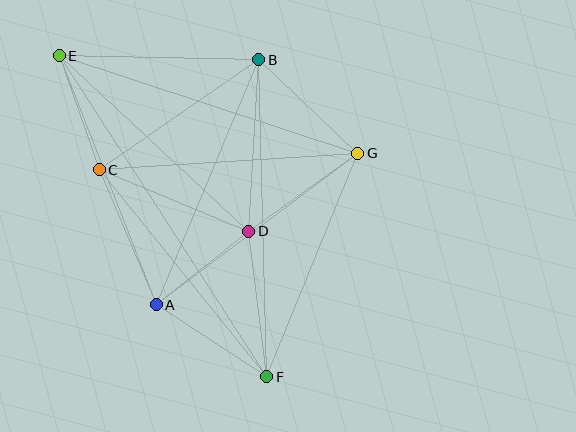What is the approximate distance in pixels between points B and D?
The distance between B and D is approximately 172 pixels.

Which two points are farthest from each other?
Points E and F are farthest from each other.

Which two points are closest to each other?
Points A and D are closest to each other.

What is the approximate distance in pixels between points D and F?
The distance between D and F is approximately 147 pixels.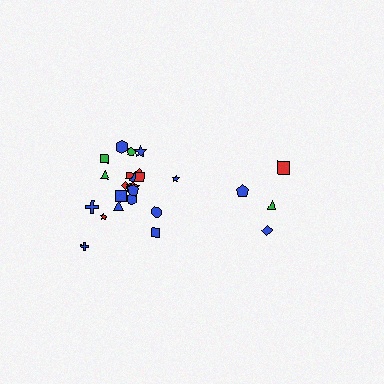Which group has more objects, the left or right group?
The left group.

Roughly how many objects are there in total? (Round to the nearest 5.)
Roughly 25 objects in total.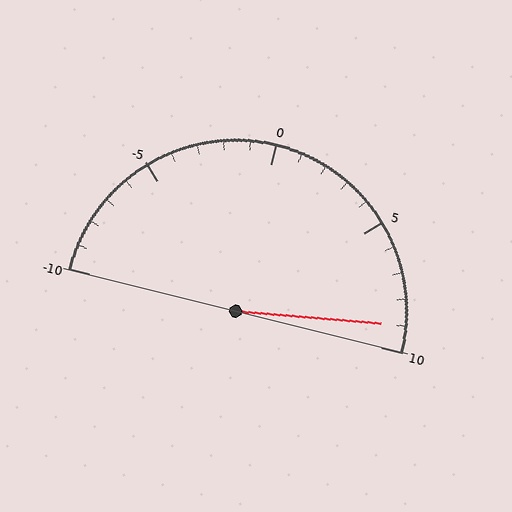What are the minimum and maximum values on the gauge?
The gauge ranges from -10 to 10.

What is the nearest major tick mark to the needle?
The nearest major tick mark is 10.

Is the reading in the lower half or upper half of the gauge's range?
The reading is in the upper half of the range (-10 to 10).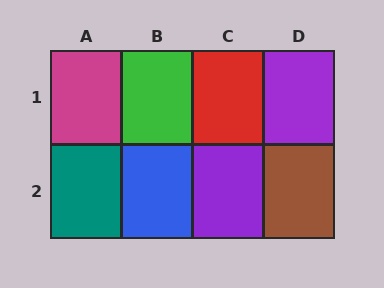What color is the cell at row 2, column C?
Purple.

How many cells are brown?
1 cell is brown.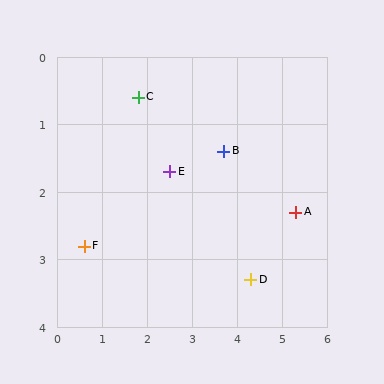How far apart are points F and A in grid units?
Points F and A are about 4.7 grid units apart.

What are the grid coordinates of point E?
Point E is at approximately (2.5, 1.7).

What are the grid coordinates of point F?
Point F is at approximately (0.6, 2.8).